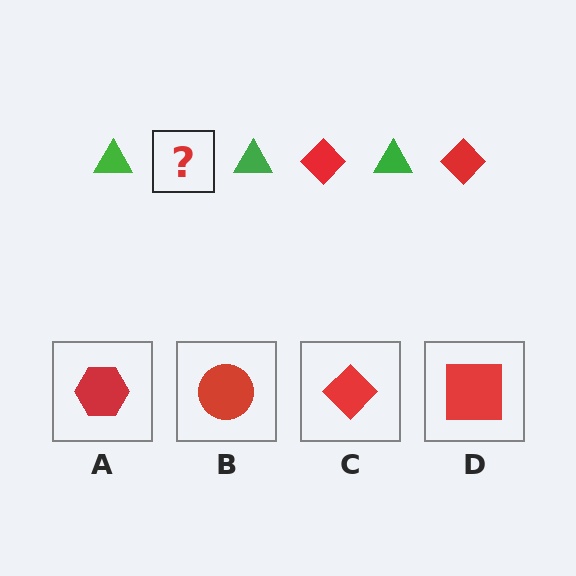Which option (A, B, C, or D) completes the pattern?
C.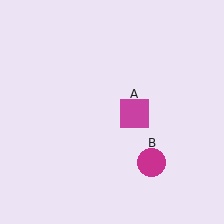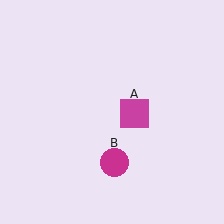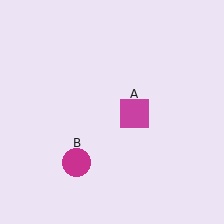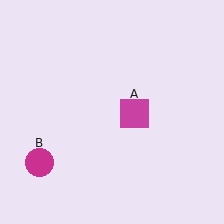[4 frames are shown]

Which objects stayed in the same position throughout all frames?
Magenta square (object A) remained stationary.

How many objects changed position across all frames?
1 object changed position: magenta circle (object B).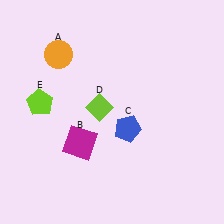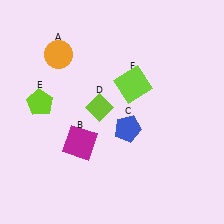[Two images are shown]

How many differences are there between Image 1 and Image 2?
There is 1 difference between the two images.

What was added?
A lime square (F) was added in Image 2.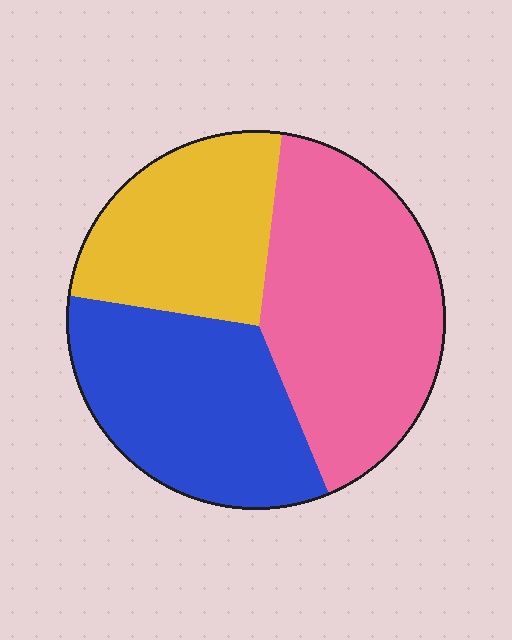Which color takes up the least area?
Yellow, at roughly 25%.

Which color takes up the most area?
Pink, at roughly 40%.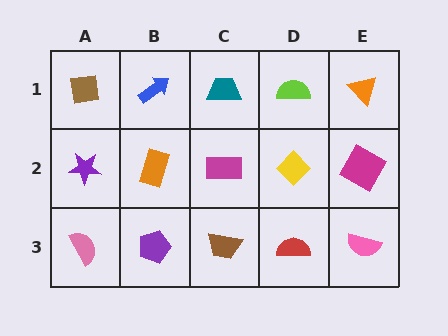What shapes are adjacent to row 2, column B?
A blue arrow (row 1, column B), a purple pentagon (row 3, column B), a purple star (row 2, column A), a magenta rectangle (row 2, column C).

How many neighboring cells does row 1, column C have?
3.